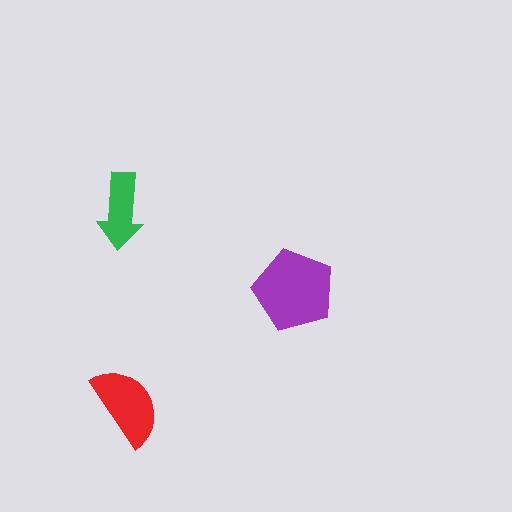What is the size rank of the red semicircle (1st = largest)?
2nd.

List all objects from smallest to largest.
The green arrow, the red semicircle, the purple pentagon.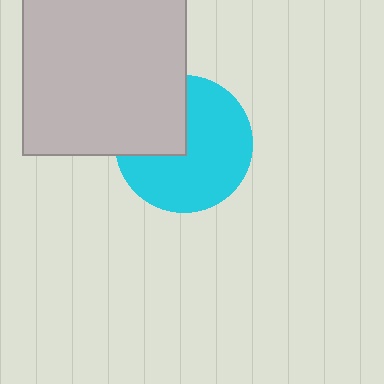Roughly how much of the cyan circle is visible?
Most of it is visible (roughly 68%).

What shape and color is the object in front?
The object in front is a light gray rectangle.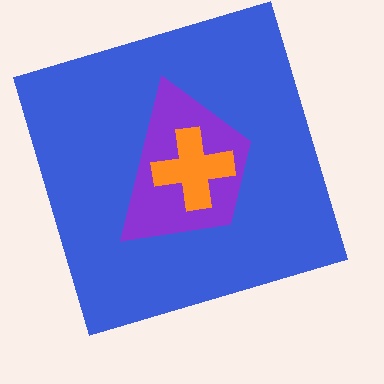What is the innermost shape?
The orange cross.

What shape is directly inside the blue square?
The purple trapezoid.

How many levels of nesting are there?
3.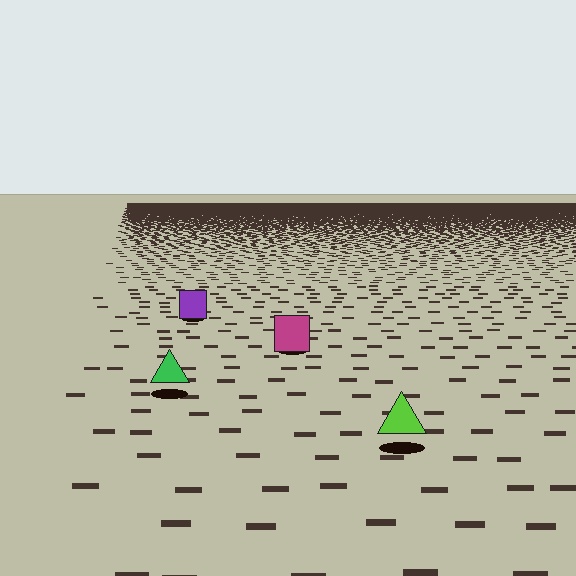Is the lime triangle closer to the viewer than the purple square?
Yes. The lime triangle is closer — you can tell from the texture gradient: the ground texture is coarser near it.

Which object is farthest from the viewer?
The purple square is farthest from the viewer. It appears smaller and the ground texture around it is denser.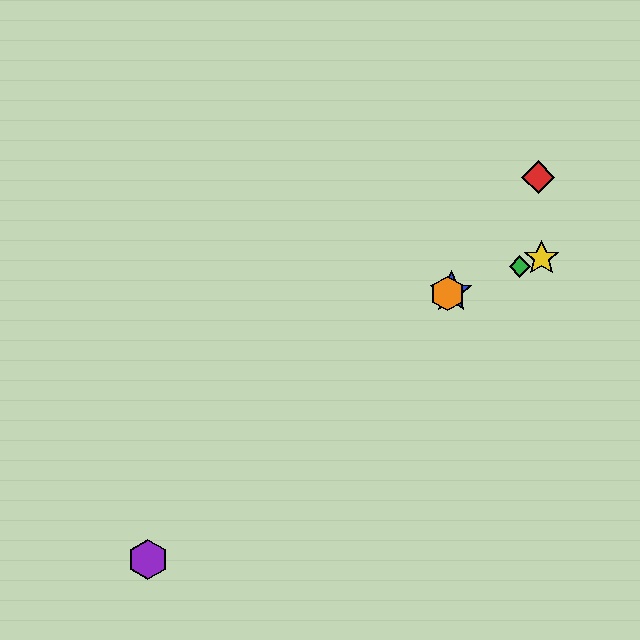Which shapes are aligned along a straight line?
The blue star, the green diamond, the yellow star, the orange hexagon are aligned along a straight line.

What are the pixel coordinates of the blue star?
The blue star is at (451, 292).